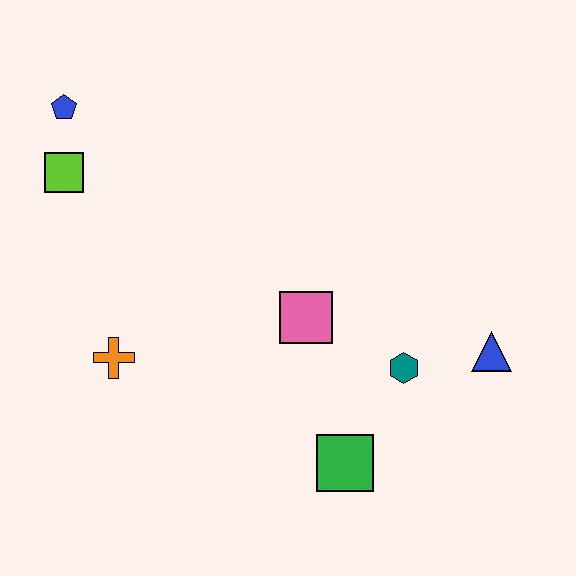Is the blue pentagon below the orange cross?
No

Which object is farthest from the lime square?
The blue triangle is farthest from the lime square.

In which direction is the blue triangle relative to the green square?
The blue triangle is to the right of the green square.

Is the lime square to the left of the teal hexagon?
Yes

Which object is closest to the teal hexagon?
The blue triangle is closest to the teal hexagon.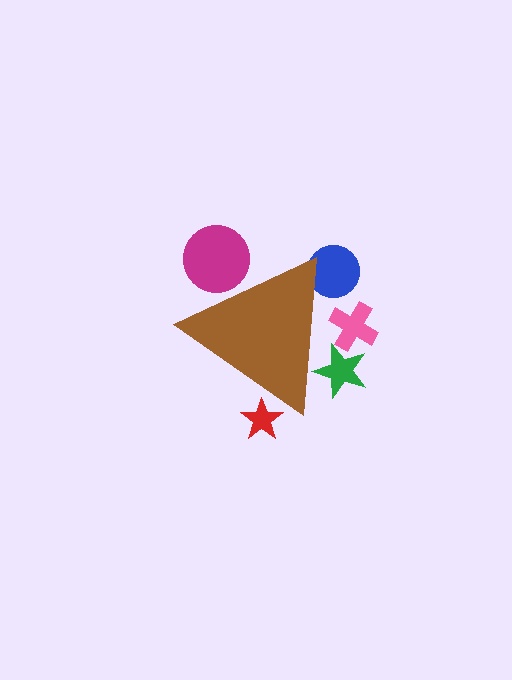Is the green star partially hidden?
Yes, the green star is partially hidden behind the brown triangle.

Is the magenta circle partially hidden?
Yes, the magenta circle is partially hidden behind the brown triangle.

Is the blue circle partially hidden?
Yes, the blue circle is partially hidden behind the brown triangle.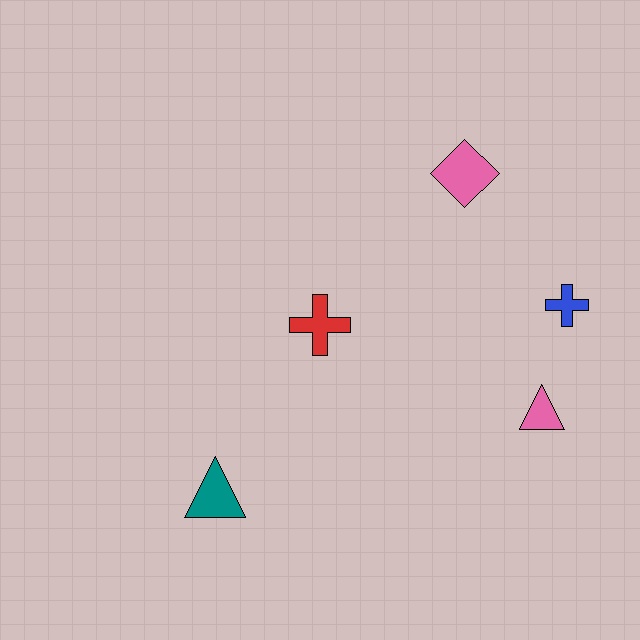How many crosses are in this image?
There are 2 crosses.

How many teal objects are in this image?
There is 1 teal object.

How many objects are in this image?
There are 5 objects.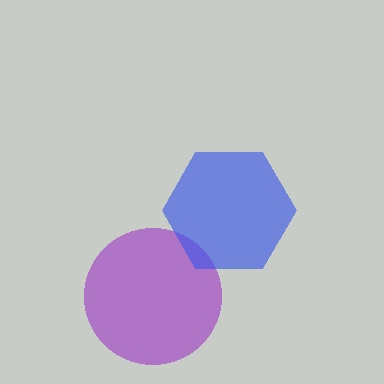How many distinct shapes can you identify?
There are 2 distinct shapes: a purple circle, a blue hexagon.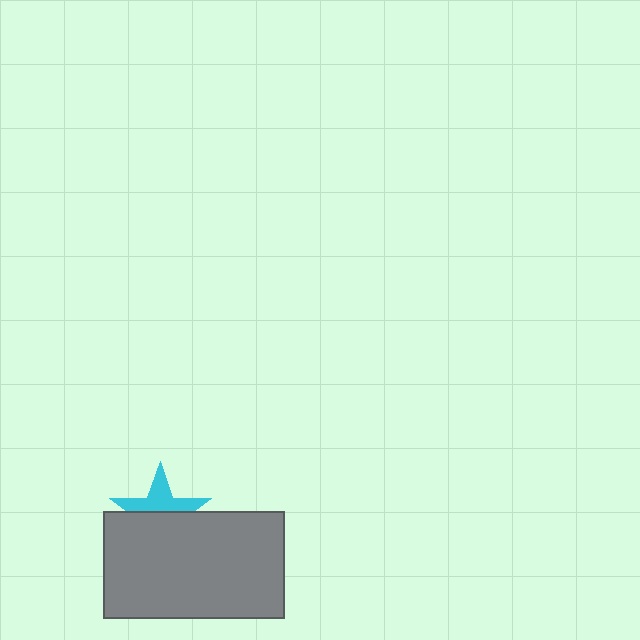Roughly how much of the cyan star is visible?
About half of it is visible (roughly 49%).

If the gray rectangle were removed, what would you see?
You would see the complete cyan star.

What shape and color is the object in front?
The object in front is a gray rectangle.